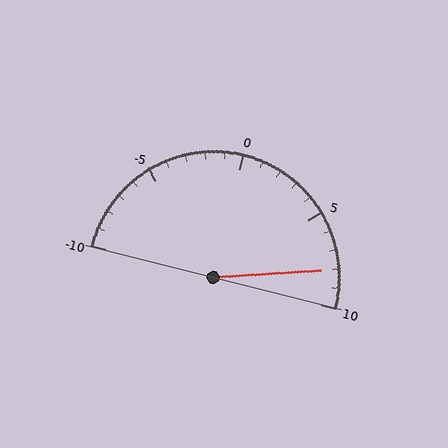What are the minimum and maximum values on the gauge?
The gauge ranges from -10 to 10.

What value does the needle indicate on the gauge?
The needle indicates approximately 8.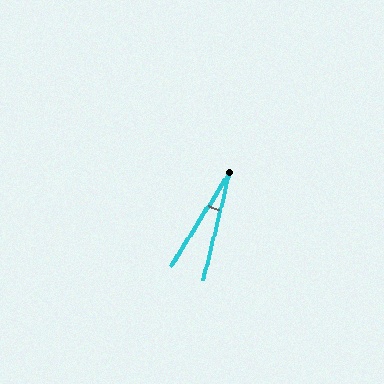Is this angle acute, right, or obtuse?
It is acute.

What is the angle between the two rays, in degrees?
Approximately 19 degrees.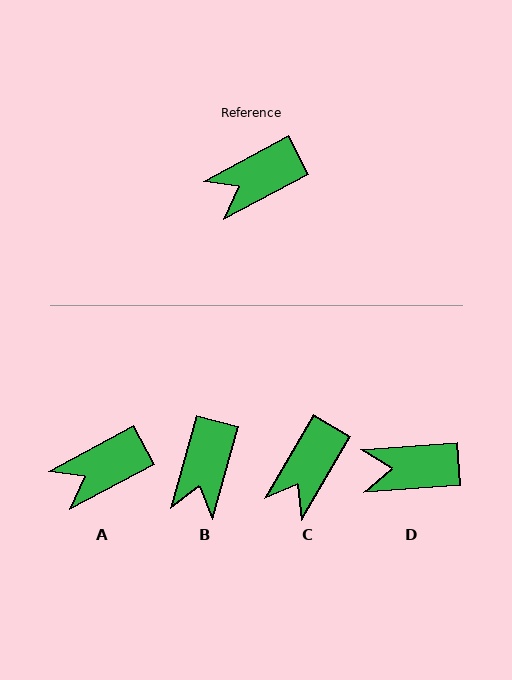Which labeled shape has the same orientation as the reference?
A.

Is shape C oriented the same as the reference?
No, it is off by about 31 degrees.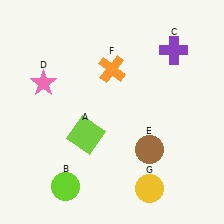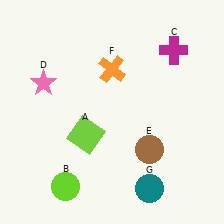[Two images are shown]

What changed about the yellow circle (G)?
In Image 1, G is yellow. In Image 2, it changed to teal.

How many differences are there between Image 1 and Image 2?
There are 2 differences between the two images.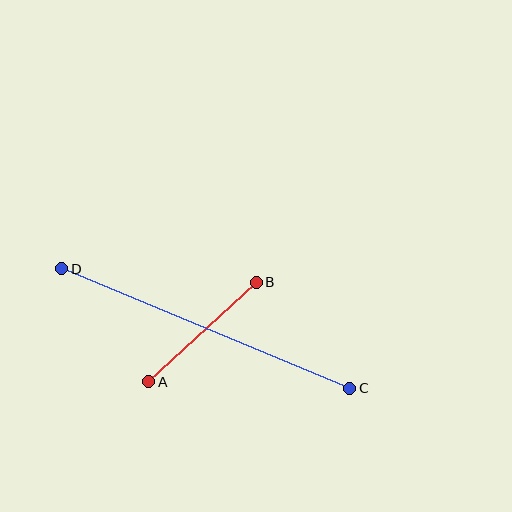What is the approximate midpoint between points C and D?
The midpoint is at approximately (206, 329) pixels.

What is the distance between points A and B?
The distance is approximately 147 pixels.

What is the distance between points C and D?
The distance is approximately 312 pixels.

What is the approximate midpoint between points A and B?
The midpoint is at approximately (203, 332) pixels.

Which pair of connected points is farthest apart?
Points C and D are farthest apart.